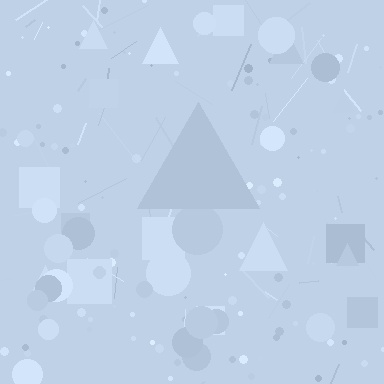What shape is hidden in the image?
A triangle is hidden in the image.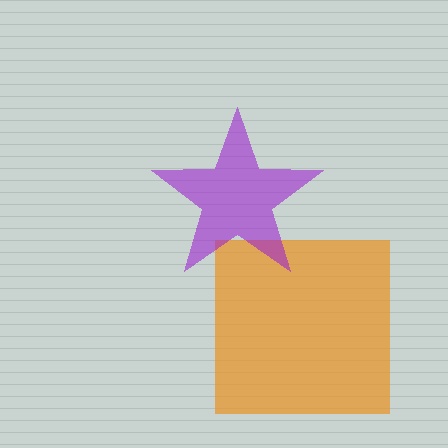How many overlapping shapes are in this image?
There are 2 overlapping shapes in the image.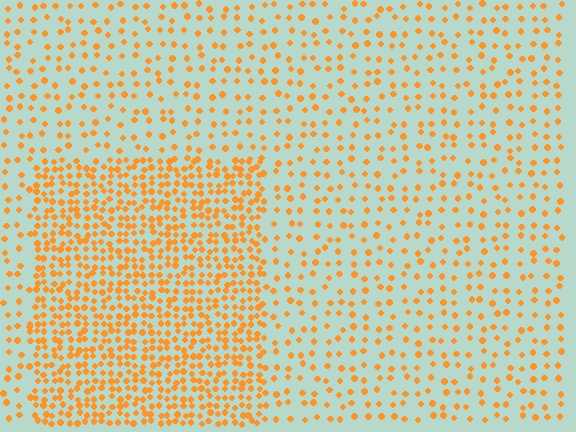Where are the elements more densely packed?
The elements are more densely packed inside the rectangle boundary.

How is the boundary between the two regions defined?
The boundary is defined by a change in element density (approximately 2.5x ratio). All elements are the same color, size, and shape.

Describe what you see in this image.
The image contains small orange elements arranged at two different densities. A rectangle-shaped region is visible where the elements are more densely packed than the surrounding area.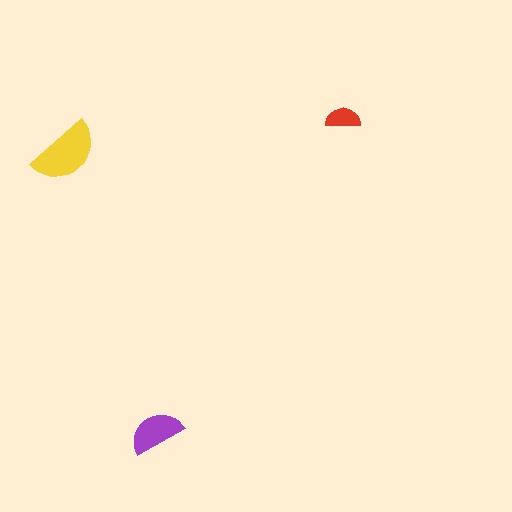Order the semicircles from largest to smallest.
the yellow one, the purple one, the red one.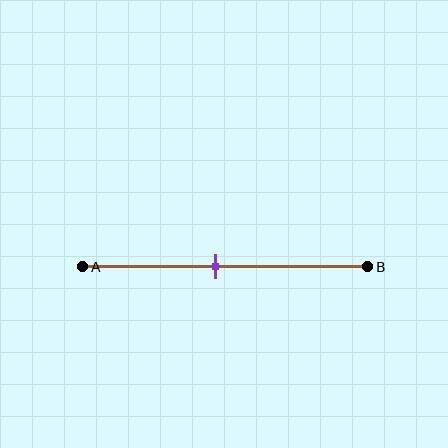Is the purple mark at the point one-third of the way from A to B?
No, the mark is at about 45% from A, not at the 33% one-third point.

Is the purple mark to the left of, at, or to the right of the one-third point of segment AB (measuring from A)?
The purple mark is to the right of the one-third point of segment AB.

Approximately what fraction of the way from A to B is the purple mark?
The purple mark is approximately 45% of the way from A to B.